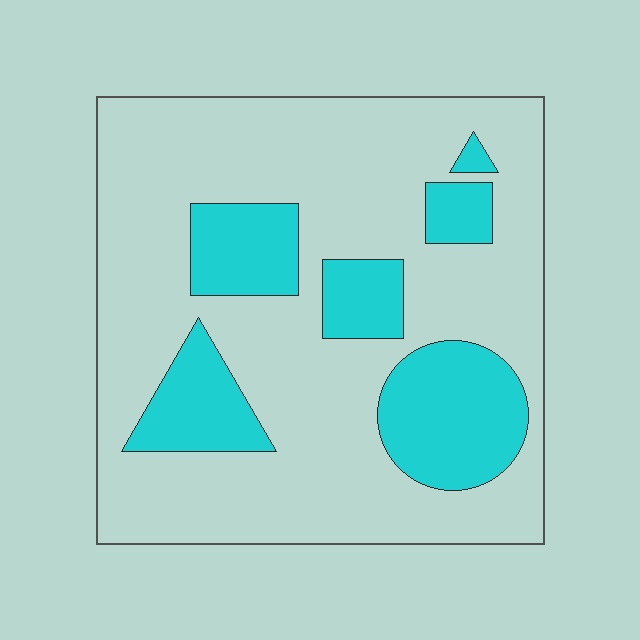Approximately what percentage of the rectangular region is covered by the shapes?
Approximately 25%.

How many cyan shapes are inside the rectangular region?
6.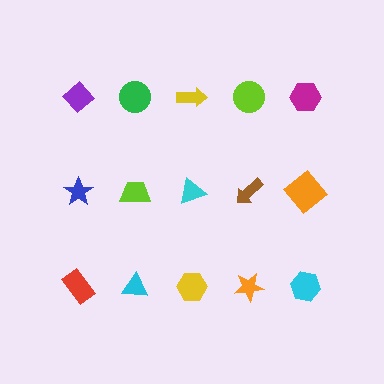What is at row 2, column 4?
A brown arrow.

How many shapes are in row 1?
5 shapes.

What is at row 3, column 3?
A yellow hexagon.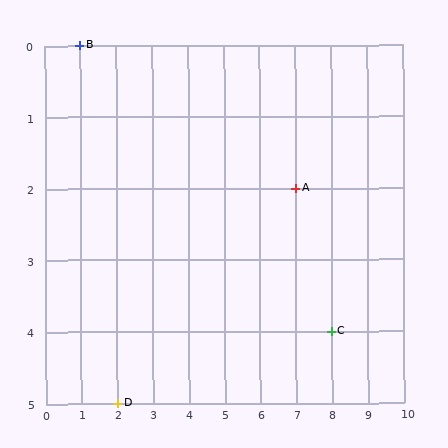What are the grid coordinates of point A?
Point A is at grid coordinates (7, 2).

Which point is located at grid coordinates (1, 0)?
Point B is at (1, 0).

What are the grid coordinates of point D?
Point D is at grid coordinates (2, 5).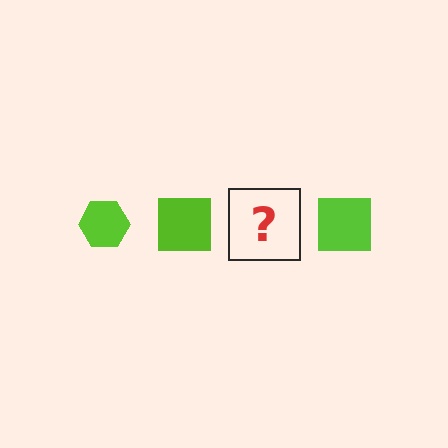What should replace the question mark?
The question mark should be replaced with a lime hexagon.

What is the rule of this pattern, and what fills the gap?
The rule is that the pattern cycles through hexagon, square shapes in lime. The gap should be filled with a lime hexagon.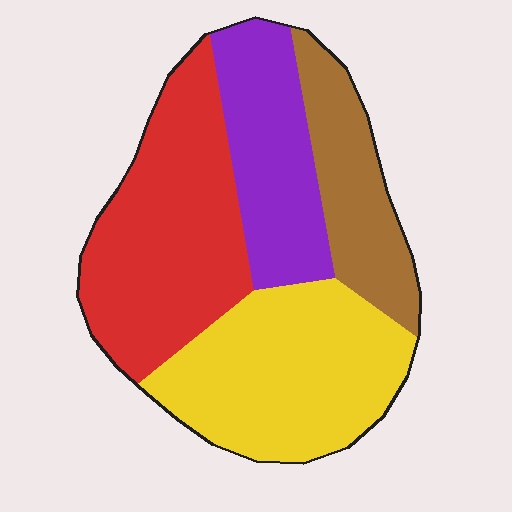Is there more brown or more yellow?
Yellow.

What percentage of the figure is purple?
Purple takes up less than a quarter of the figure.